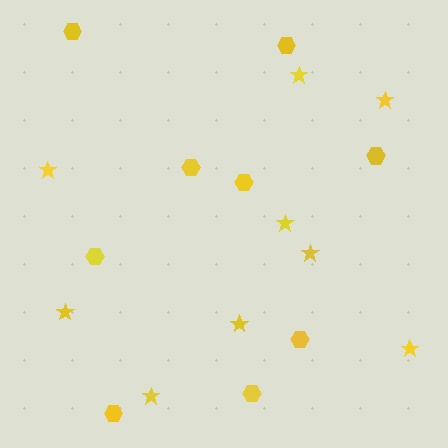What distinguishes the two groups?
There are 2 groups: one group of stars (9) and one group of hexagons (9).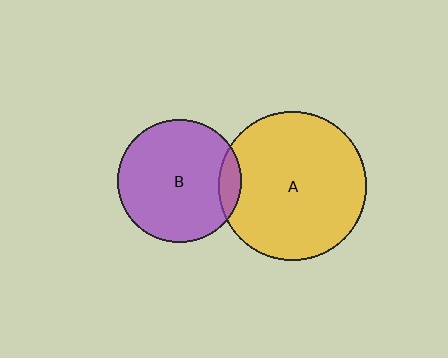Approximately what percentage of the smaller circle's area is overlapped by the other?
Approximately 10%.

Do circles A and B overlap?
Yes.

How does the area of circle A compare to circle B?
Approximately 1.4 times.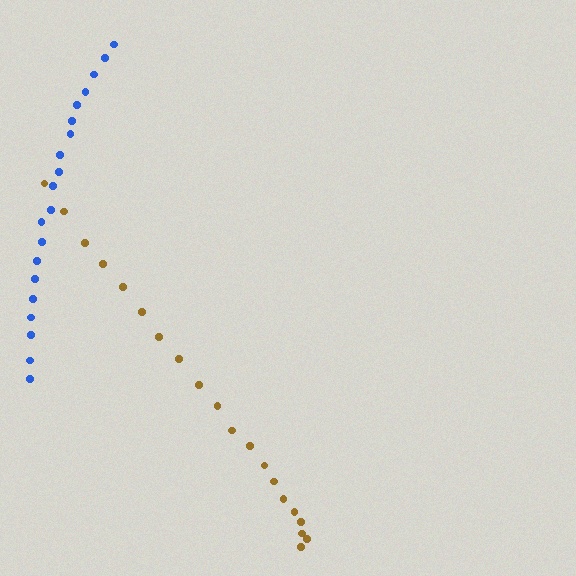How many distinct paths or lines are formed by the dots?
There are 2 distinct paths.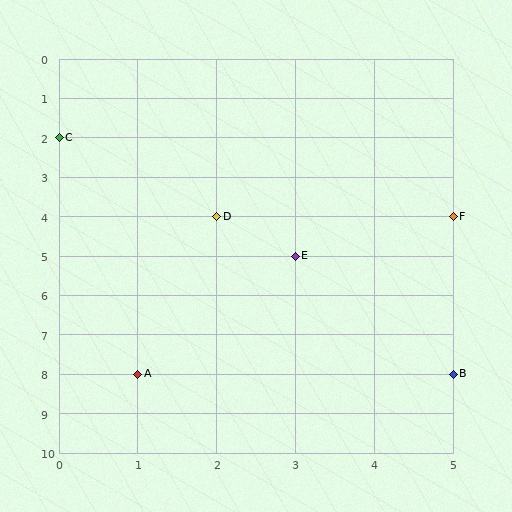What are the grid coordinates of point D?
Point D is at grid coordinates (2, 4).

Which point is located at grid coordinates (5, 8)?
Point B is at (5, 8).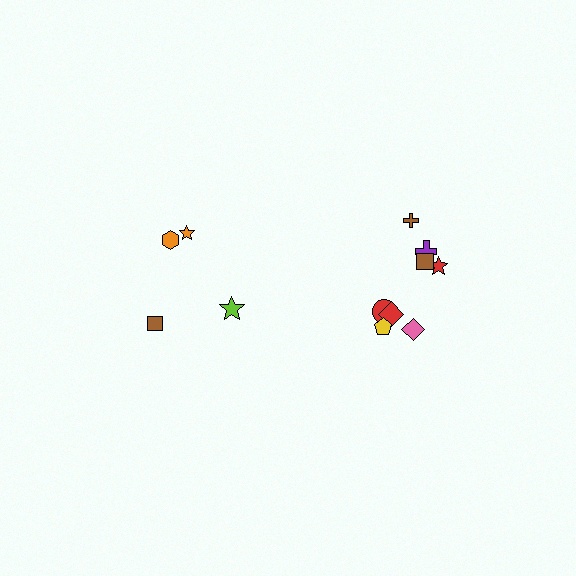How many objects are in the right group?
There are 8 objects.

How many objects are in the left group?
There are 4 objects.